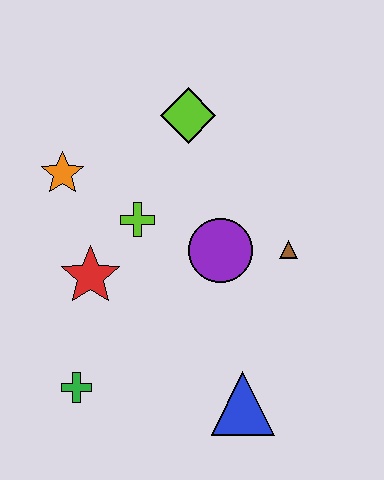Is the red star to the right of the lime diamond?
No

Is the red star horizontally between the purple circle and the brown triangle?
No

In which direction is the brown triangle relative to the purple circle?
The brown triangle is to the right of the purple circle.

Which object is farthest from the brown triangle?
The green cross is farthest from the brown triangle.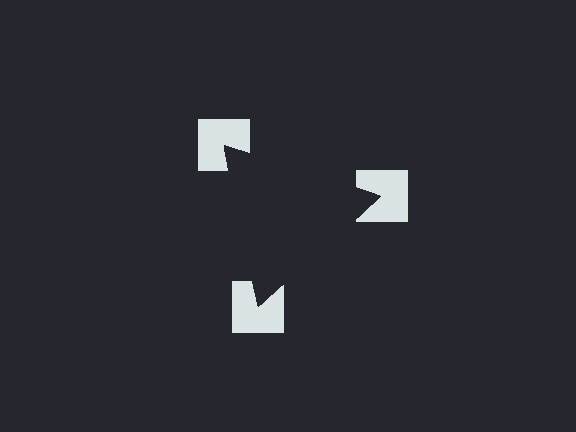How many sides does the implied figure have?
3 sides.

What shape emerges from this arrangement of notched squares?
An illusory triangle — its edges are inferred from the aligned wedge cuts in the notched squares, not physically drawn.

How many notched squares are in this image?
There are 3 — one at each vertex of the illusory triangle.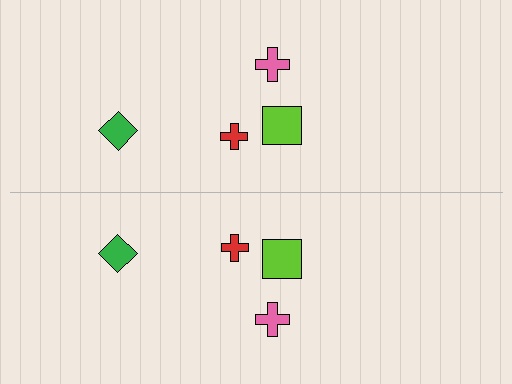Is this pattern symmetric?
Yes, this pattern has bilateral (reflection) symmetry.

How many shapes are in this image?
There are 8 shapes in this image.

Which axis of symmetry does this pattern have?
The pattern has a horizontal axis of symmetry running through the center of the image.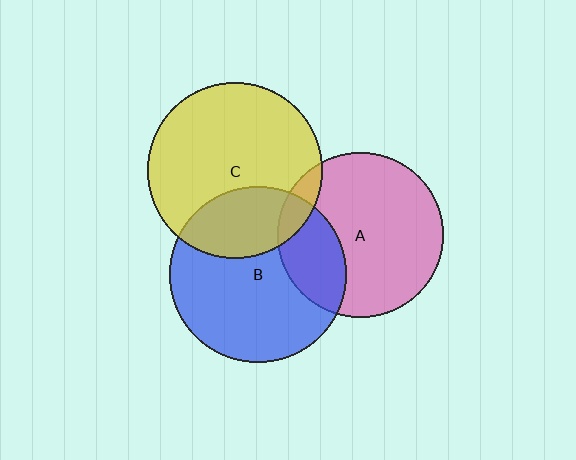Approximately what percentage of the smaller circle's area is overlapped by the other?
Approximately 25%.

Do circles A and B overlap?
Yes.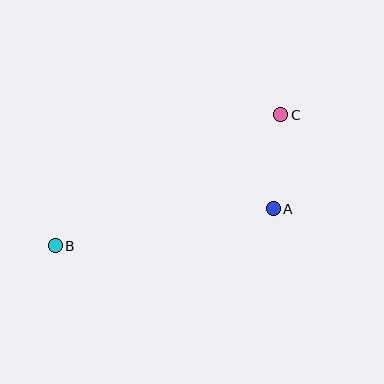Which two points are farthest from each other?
Points B and C are farthest from each other.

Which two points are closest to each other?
Points A and C are closest to each other.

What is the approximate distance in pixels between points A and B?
The distance between A and B is approximately 221 pixels.